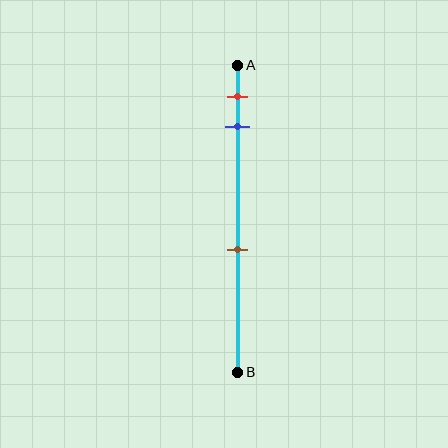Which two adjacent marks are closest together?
The red and blue marks are the closest adjacent pair.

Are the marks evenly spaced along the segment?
No, the marks are not evenly spaced.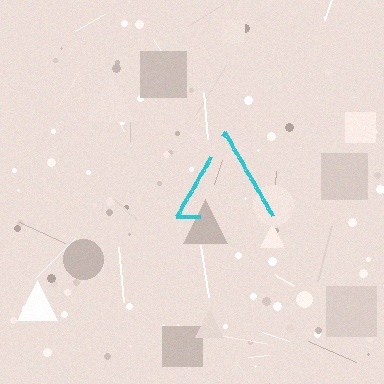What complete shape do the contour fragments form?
The contour fragments form a triangle.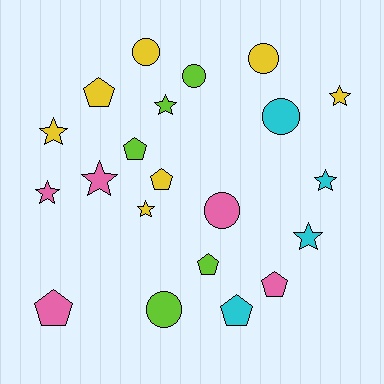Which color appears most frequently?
Yellow, with 7 objects.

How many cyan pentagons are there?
There is 1 cyan pentagon.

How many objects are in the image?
There are 21 objects.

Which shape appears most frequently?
Star, with 8 objects.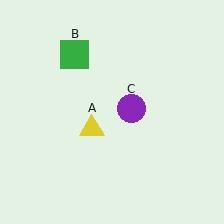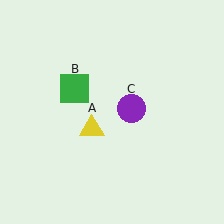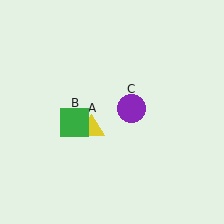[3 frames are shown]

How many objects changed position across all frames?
1 object changed position: green square (object B).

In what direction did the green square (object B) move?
The green square (object B) moved down.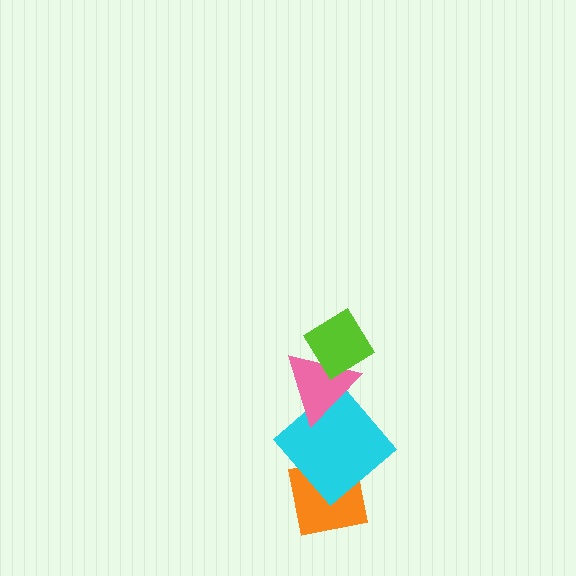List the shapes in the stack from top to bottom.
From top to bottom: the lime diamond, the pink triangle, the cyan diamond, the orange square.